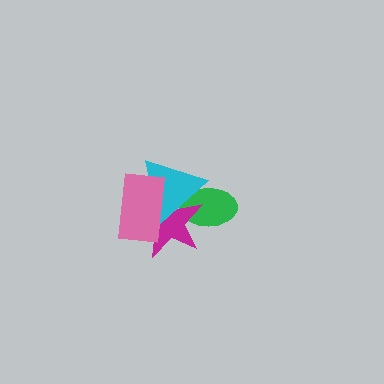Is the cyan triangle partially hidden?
Yes, it is partially covered by another shape.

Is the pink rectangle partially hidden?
No, no other shape covers it.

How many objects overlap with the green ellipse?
2 objects overlap with the green ellipse.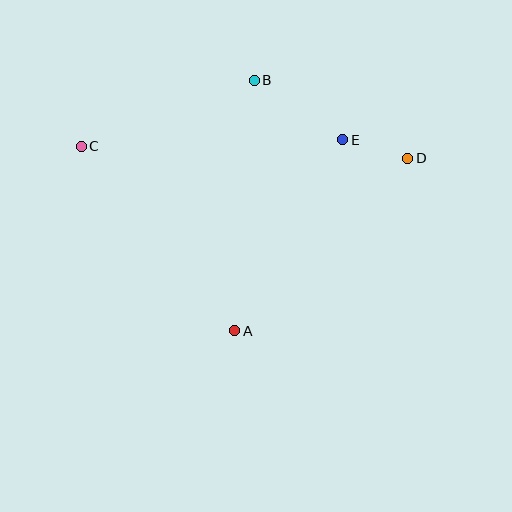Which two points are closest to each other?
Points D and E are closest to each other.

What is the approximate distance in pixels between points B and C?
The distance between B and C is approximately 185 pixels.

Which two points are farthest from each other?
Points C and D are farthest from each other.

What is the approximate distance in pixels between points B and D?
The distance between B and D is approximately 172 pixels.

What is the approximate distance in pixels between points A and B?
The distance between A and B is approximately 251 pixels.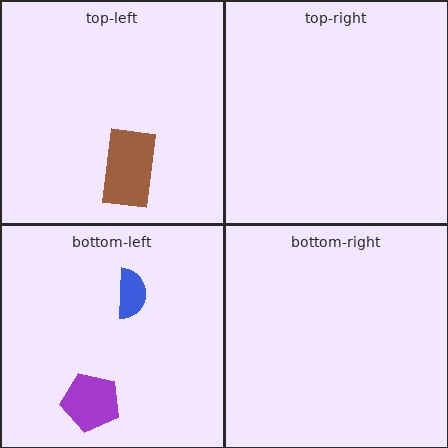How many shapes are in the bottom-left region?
2.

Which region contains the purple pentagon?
The bottom-left region.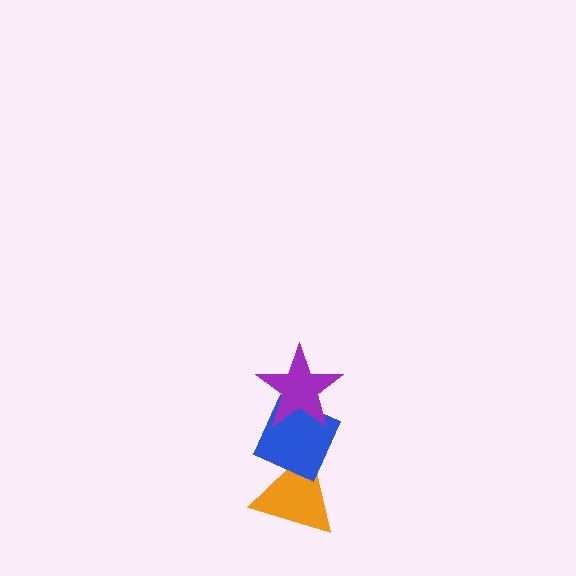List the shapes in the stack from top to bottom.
From top to bottom: the purple star, the blue diamond, the orange triangle.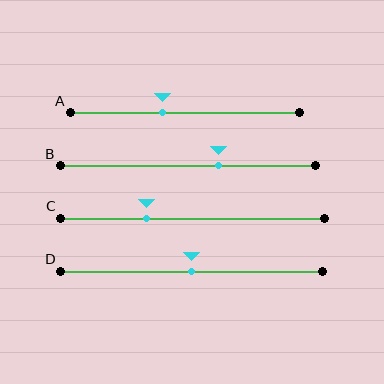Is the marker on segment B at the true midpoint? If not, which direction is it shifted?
No, the marker on segment B is shifted to the right by about 12% of the segment length.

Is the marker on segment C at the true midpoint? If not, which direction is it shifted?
No, the marker on segment C is shifted to the left by about 17% of the segment length.